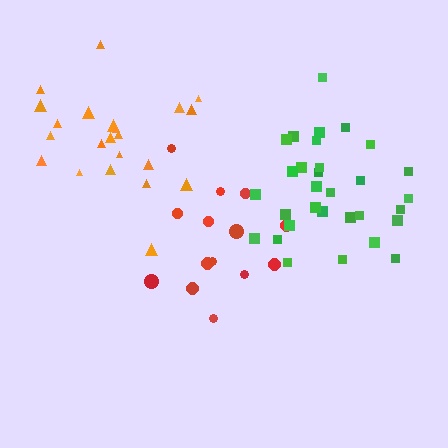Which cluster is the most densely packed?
Green.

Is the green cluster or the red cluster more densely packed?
Green.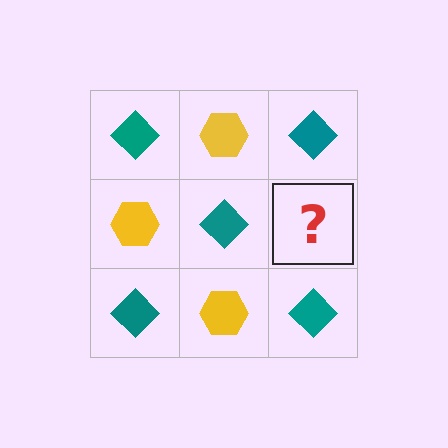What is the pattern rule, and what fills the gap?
The rule is that it alternates teal diamond and yellow hexagon in a checkerboard pattern. The gap should be filled with a yellow hexagon.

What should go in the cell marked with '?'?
The missing cell should contain a yellow hexagon.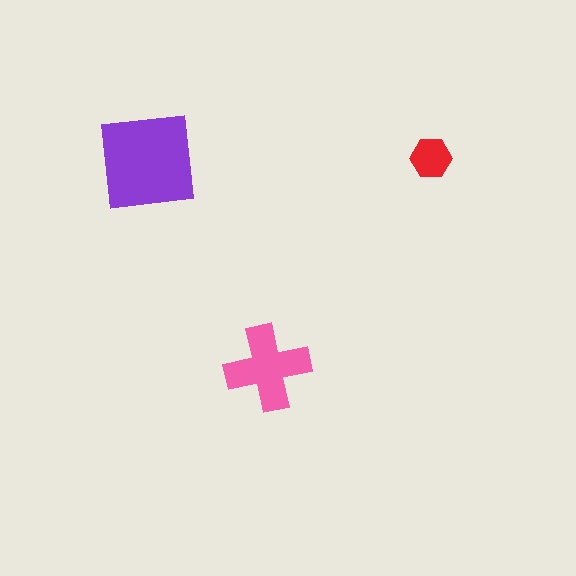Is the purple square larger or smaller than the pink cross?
Larger.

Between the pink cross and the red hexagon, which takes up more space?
The pink cross.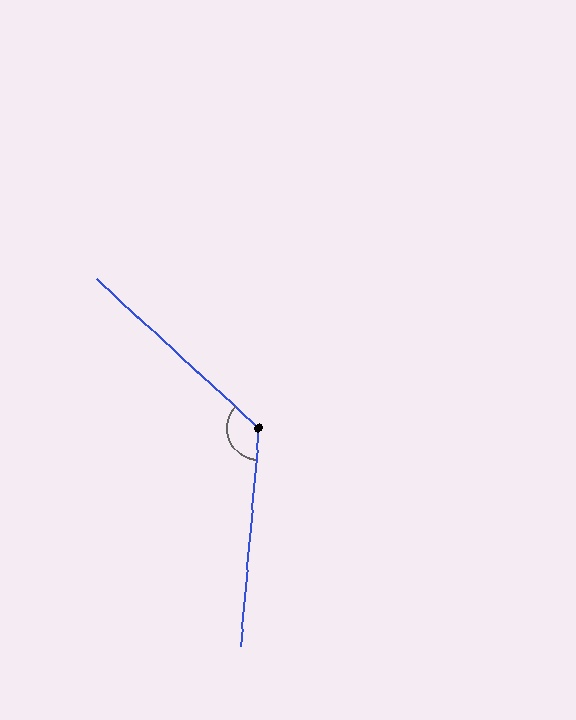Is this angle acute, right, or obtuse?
It is obtuse.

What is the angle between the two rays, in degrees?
Approximately 128 degrees.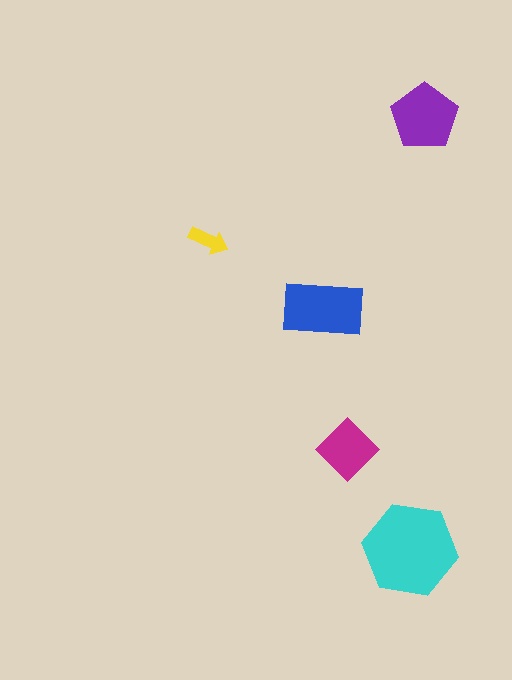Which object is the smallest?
The yellow arrow.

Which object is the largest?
The cyan hexagon.